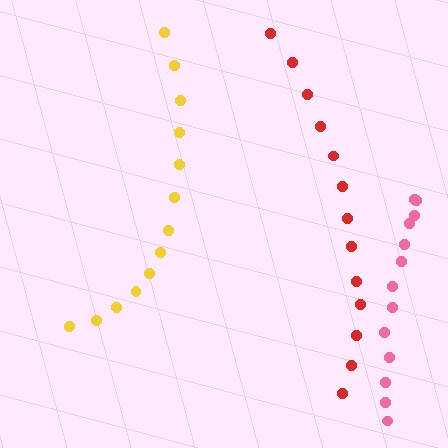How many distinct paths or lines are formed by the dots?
There are 3 distinct paths.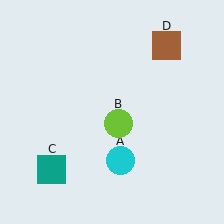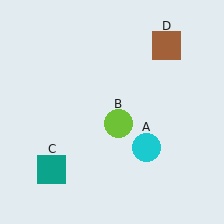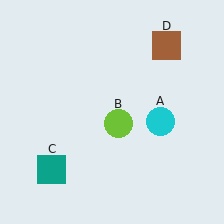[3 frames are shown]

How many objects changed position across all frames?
1 object changed position: cyan circle (object A).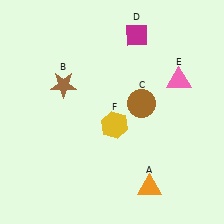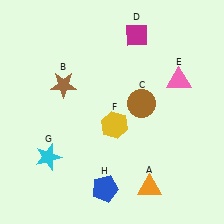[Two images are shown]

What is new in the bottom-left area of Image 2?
A cyan star (G) was added in the bottom-left area of Image 2.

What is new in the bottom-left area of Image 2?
A blue pentagon (H) was added in the bottom-left area of Image 2.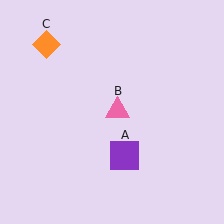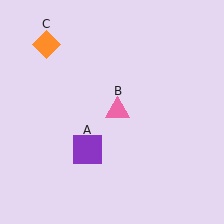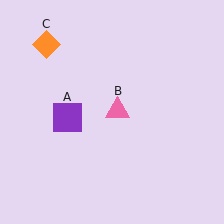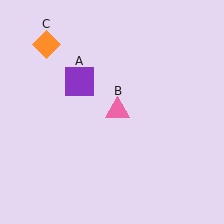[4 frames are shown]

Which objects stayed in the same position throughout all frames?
Pink triangle (object B) and orange diamond (object C) remained stationary.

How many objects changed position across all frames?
1 object changed position: purple square (object A).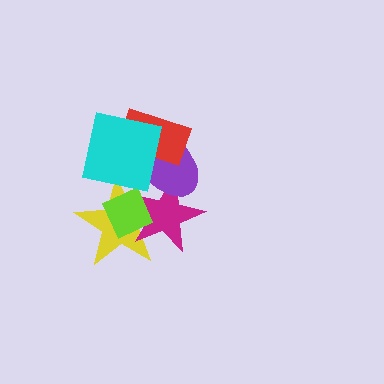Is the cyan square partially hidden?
No, no other shape covers it.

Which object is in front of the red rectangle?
The cyan square is in front of the red rectangle.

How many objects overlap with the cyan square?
5 objects overlap with the cyan square.